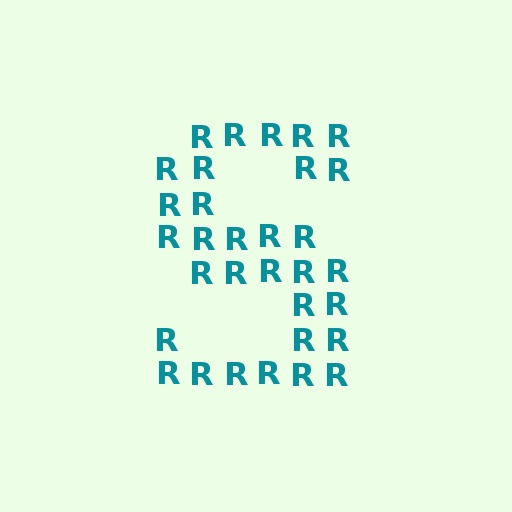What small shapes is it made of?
It is made of small letter R's.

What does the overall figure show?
The overall figure shows the letter S.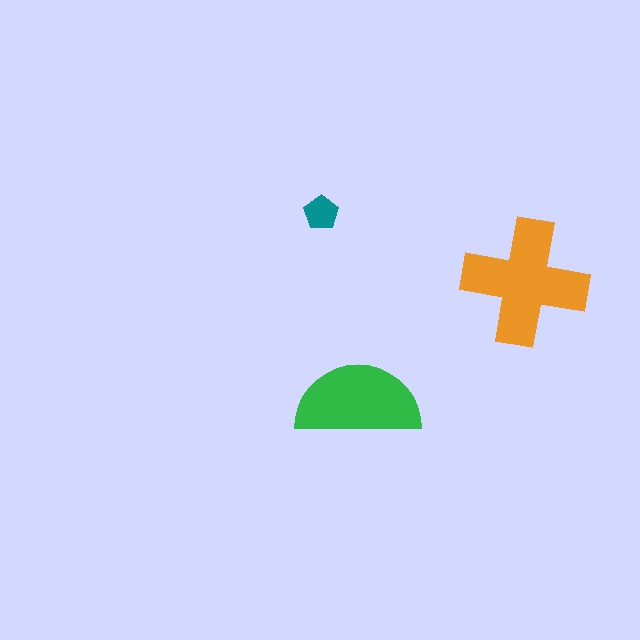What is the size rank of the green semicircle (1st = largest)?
2nd.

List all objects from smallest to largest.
The teal pentagon, the green semicircle, the orange cross.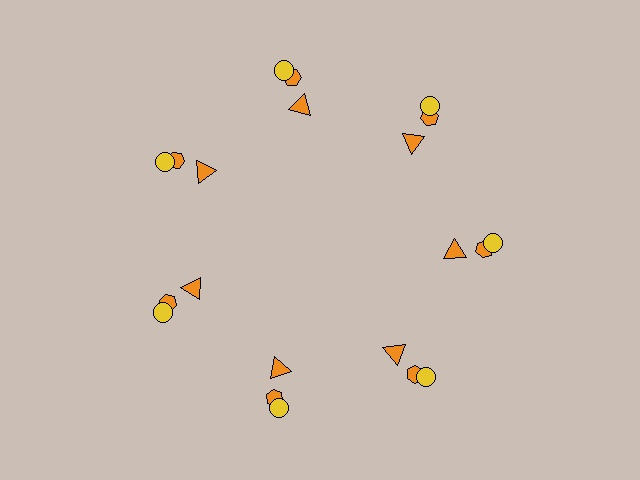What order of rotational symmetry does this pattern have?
This pattern has 7-fold rotational symmetry.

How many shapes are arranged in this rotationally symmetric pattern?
There are 21 shapes, arranged in 7 groups of 3.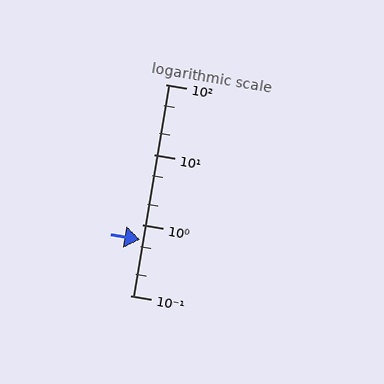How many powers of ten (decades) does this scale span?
The scale spans 3 decades, from 0.1 to 100.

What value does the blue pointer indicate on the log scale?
The pointer indicates approximately 0.61.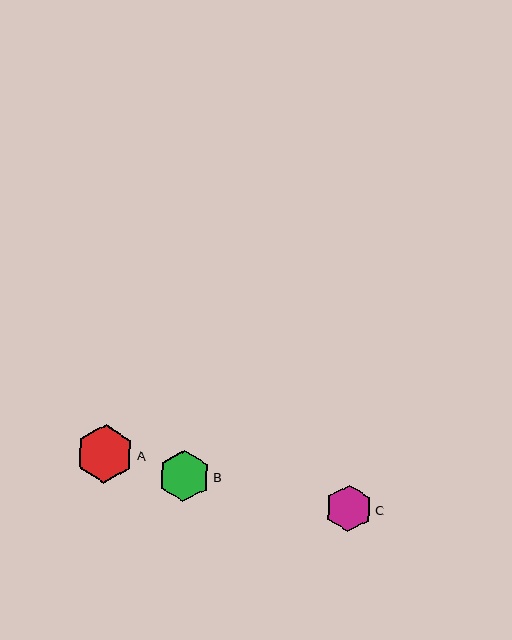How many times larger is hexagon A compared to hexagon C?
Hexagon A is approximately 1.3 times the size of hexagon C.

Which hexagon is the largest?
Hexagon A is the largest with a size of approximately 59 pixels.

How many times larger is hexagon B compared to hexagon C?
Hexagon B is approximately 1.1 times the size of hexagon C.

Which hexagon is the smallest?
Hexagon C is the smallest with a size of approximately 46 pixels.